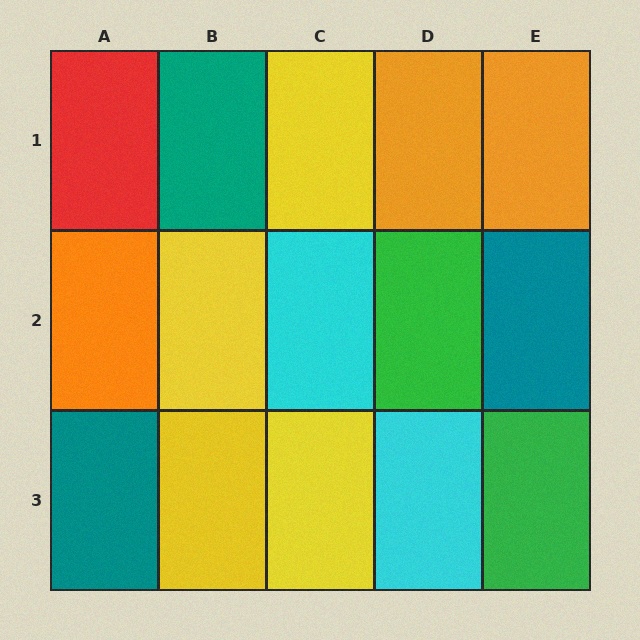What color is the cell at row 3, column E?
Green.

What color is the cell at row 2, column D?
Green.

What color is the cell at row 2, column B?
Yellow.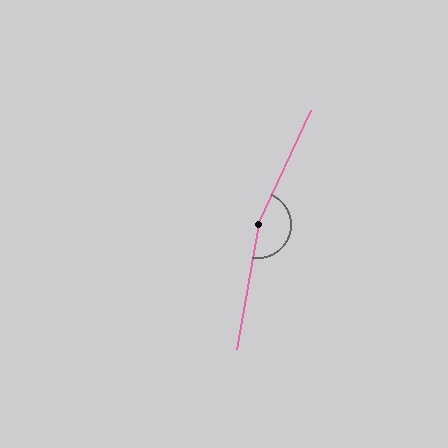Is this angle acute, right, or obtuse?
It is obtuse.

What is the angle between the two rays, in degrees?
Approximately 165 degrees.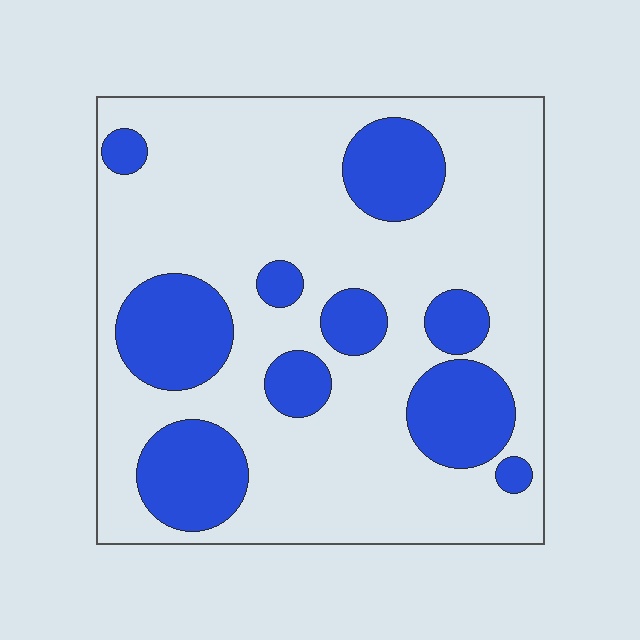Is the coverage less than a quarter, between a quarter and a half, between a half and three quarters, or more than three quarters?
Between a quarter and a half.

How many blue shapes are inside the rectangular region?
10.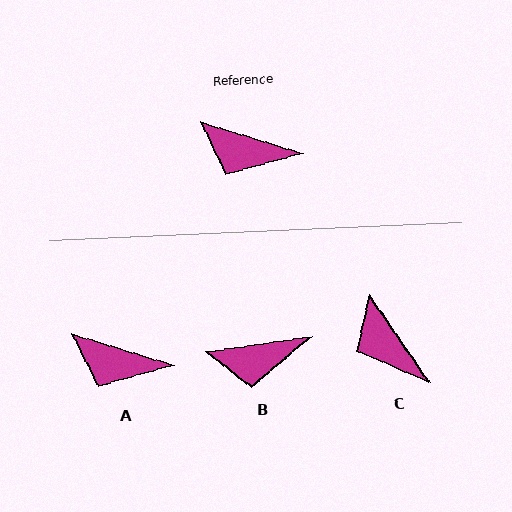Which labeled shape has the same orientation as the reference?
A.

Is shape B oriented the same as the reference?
No, it is off by about 25 degrees.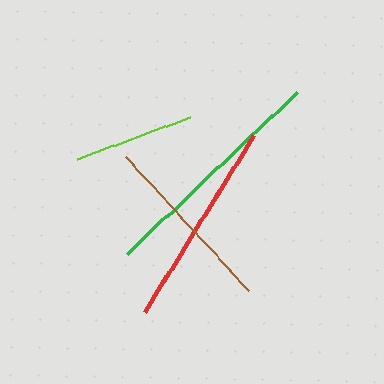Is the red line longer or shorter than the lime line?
The red line is longer than the lime line.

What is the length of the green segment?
The green segment is approximately 235 pixels long.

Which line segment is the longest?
The green line is the longest at approximately 235 pixels.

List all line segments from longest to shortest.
From longest to shortest: green, red, brown, lime.